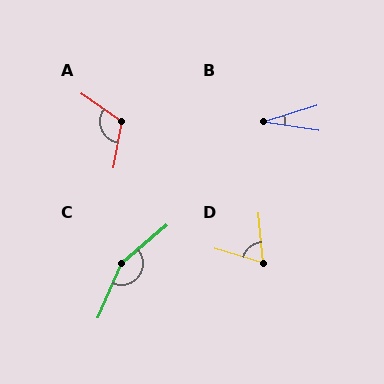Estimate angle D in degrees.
Approximately 69 degrees.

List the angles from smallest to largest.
B (25°), D (69°), A (115°), C (153°).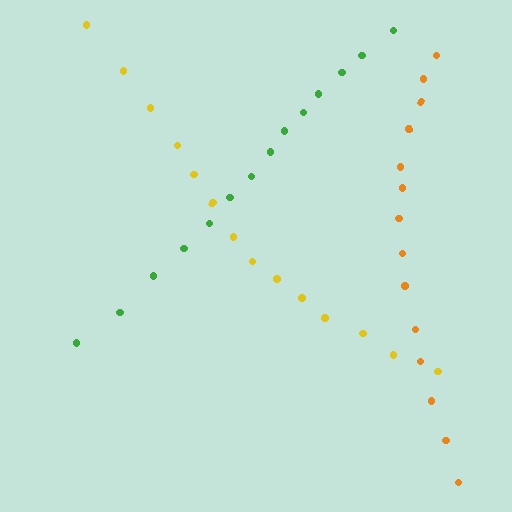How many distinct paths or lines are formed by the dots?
There are 3 distinct paths.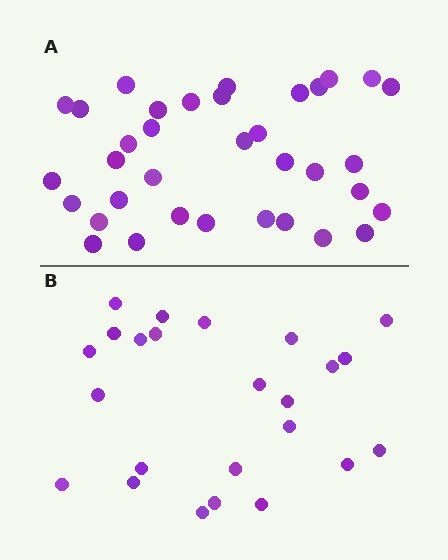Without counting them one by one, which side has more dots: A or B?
Region A (the top region) has more dots.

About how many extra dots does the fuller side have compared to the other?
Region A has roughly 12 or so more dots than region B.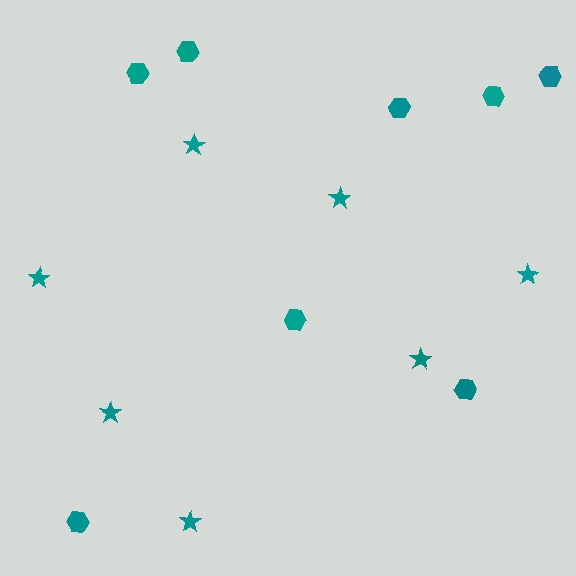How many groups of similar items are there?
There are 2 groups: one group of hexagons (8) and one group of stars (7).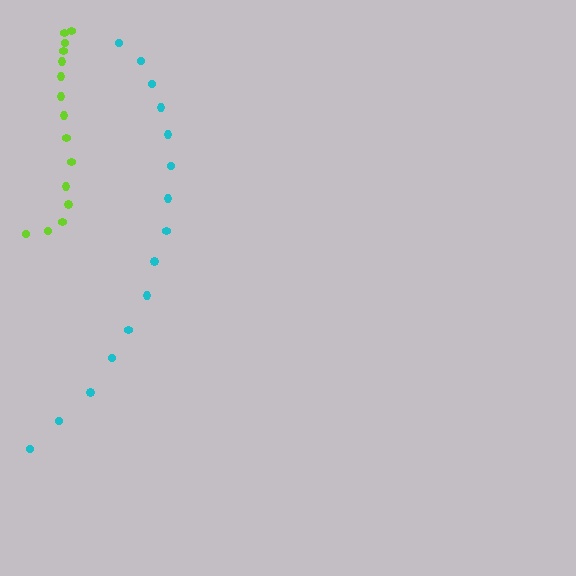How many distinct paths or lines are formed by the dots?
There are 2 distinct paths.